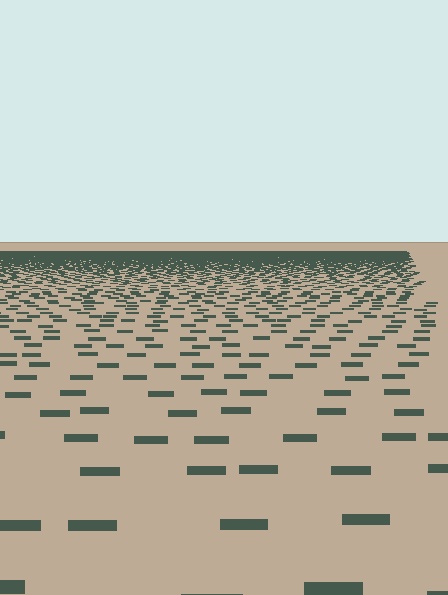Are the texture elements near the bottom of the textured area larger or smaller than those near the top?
Larger. Near the bottom, elements are closer to the viewer and appear at a bigger on-screen size.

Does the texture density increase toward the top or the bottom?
Density increases toward the top.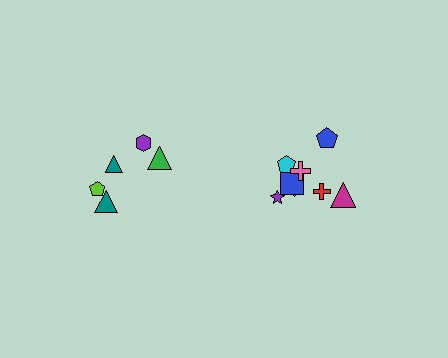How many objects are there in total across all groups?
There are 13 objects.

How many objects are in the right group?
There are 8 objects.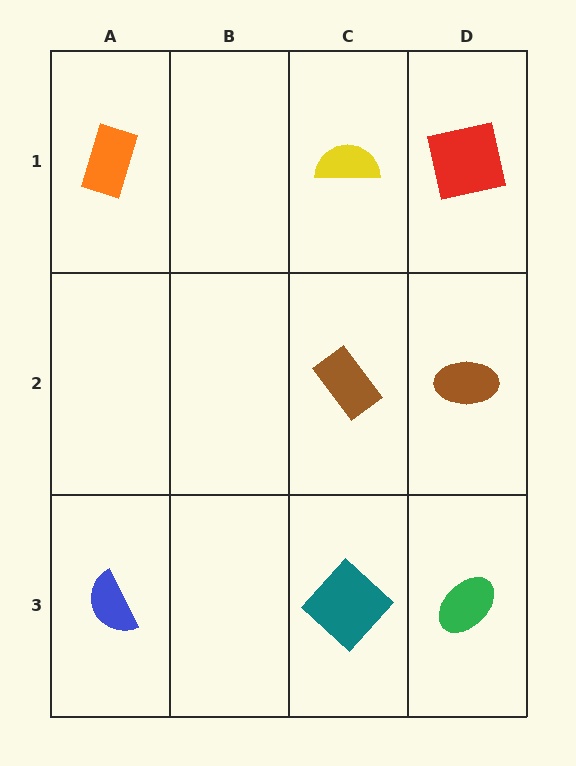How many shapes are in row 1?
3 shapes.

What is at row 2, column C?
A brown rectangle.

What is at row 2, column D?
A brown ellipse.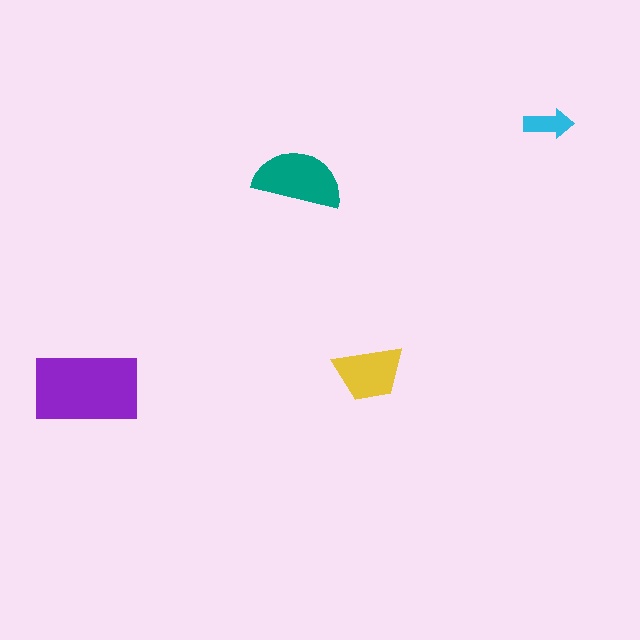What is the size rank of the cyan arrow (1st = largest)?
4th.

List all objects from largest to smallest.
The purple rectangle, the teal semicircle, the yellow trapezoid, the cyan arrow.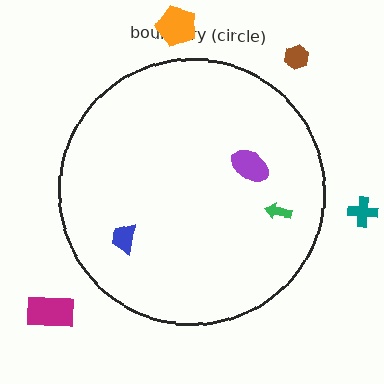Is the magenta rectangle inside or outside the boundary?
Outside.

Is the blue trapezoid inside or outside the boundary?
Inside.